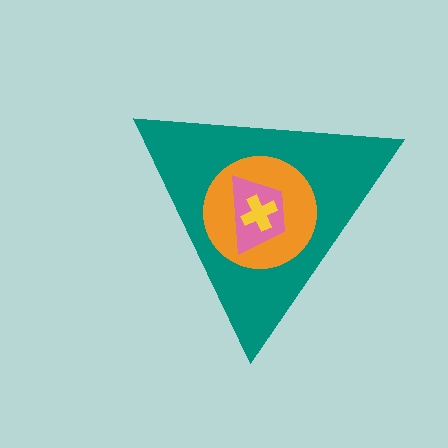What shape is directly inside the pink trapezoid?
The yellow cross.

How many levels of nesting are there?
4.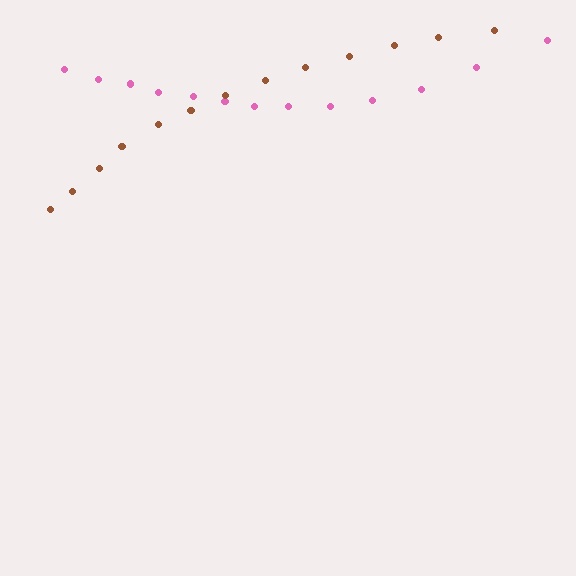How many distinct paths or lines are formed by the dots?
There are 2 distinct paths.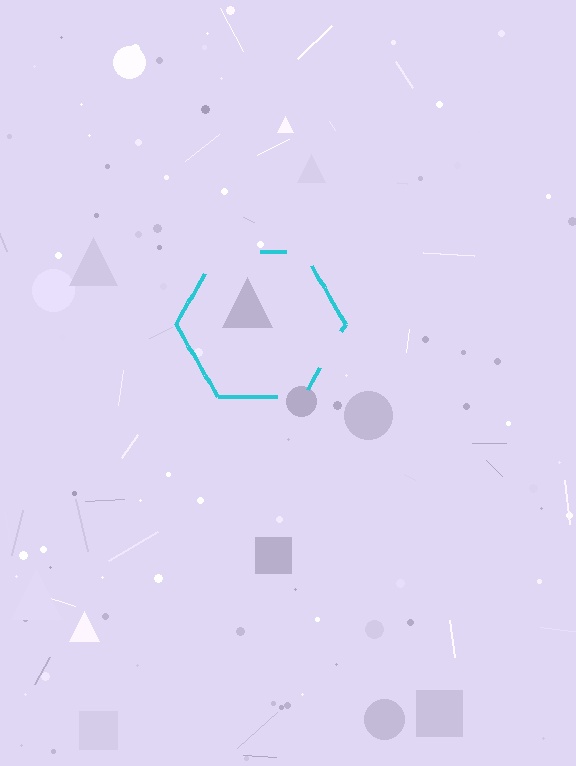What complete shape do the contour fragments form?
The contour fragments form a hexagon.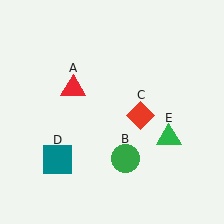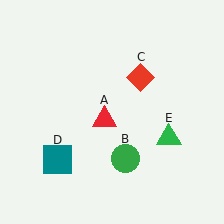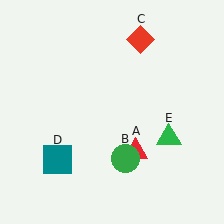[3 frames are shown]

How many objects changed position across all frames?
2 objects changed position: red triangle (object A), red diamond (object C).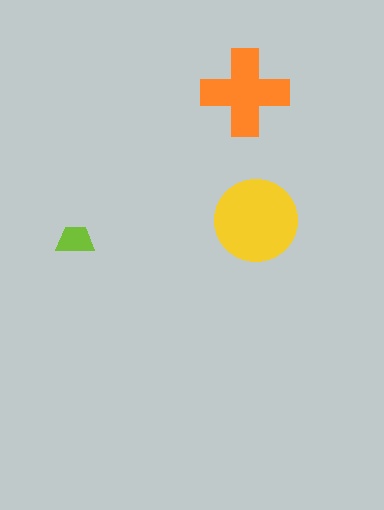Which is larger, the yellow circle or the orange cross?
The yellow circle.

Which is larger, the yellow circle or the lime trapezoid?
The yellow circle.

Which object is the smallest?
The lime trapezoid.